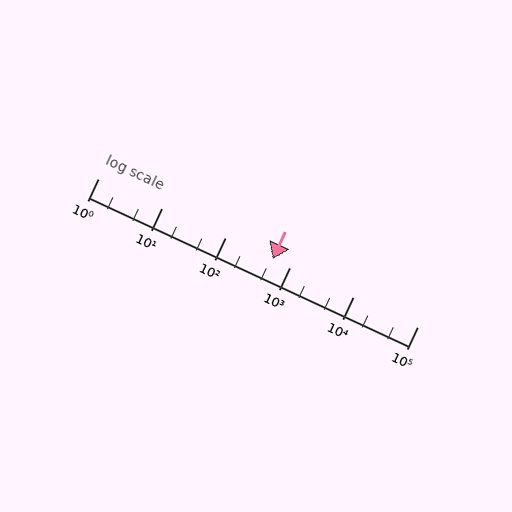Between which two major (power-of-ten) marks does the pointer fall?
The pointer is between 100 and 1000.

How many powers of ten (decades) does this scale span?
The scale spans 5 decades, from 1 to 100000.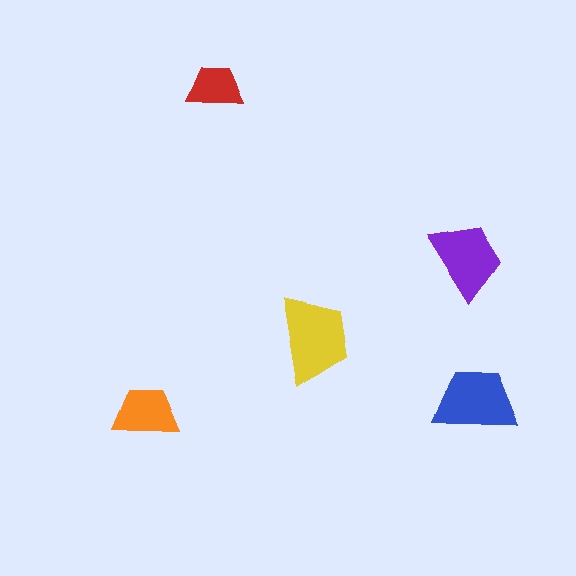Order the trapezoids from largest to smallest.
the yellow one, the blue one, the purple one, the orange one, the red one.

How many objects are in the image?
There are 5 objects in the image.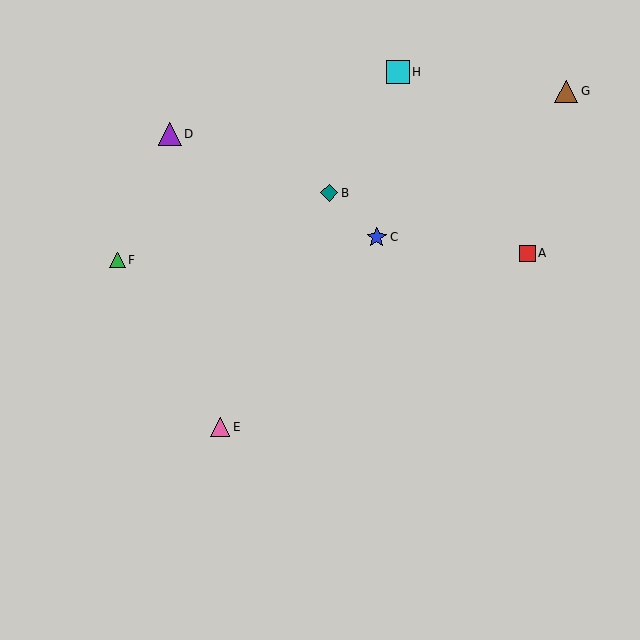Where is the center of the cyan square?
The center of the cyan square is at (398, 72).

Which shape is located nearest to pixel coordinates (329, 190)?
The teal diamond (labeled B) at (329, 193) is nearest to that location.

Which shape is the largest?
The purple triangle (labeled D) is the largest.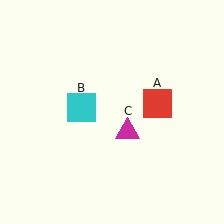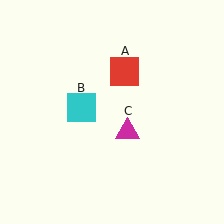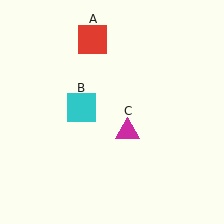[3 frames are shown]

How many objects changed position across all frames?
1 object changed position: red square (object A).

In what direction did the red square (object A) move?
The red square (object A) moved up and to the left.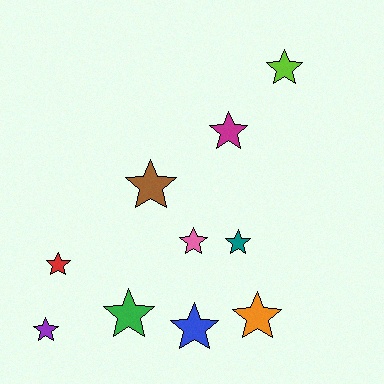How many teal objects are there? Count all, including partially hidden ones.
There is 1 teal object.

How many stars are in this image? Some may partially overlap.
There are 10 stars.